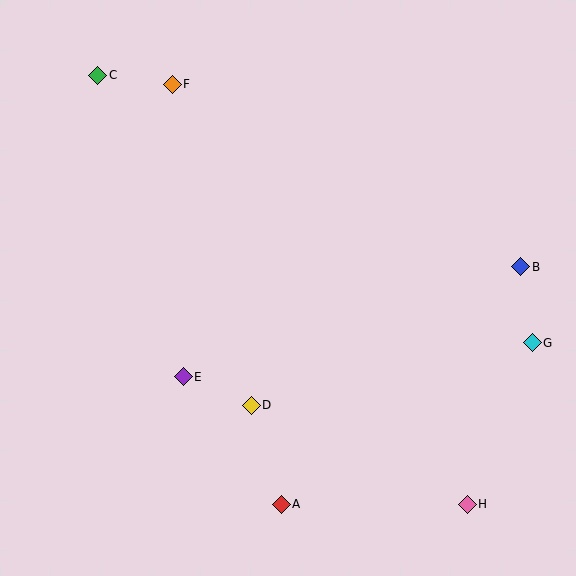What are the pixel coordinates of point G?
Point G is at (532, 343).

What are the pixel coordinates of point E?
Point E is at (183, 377).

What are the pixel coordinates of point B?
Point B is at (521, 267).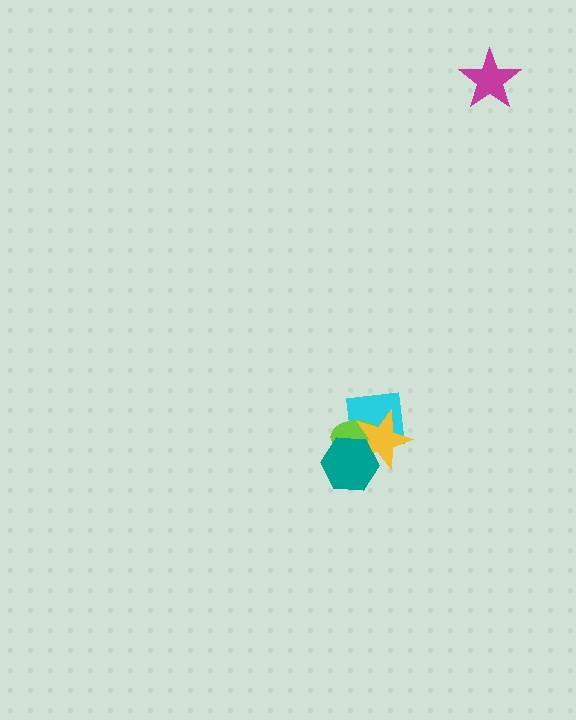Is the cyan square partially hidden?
Yes, it is partially covered by another shape.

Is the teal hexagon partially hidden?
No, no other shape covers it.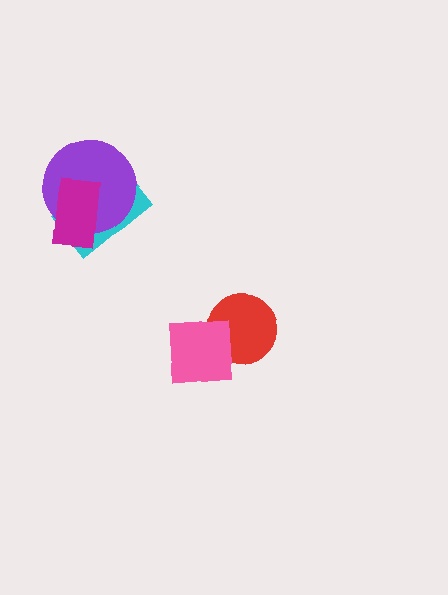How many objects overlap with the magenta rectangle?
2 objects overlap with the magenta rectangle.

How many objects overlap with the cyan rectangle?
2 objects overlap with the cyan rectangle.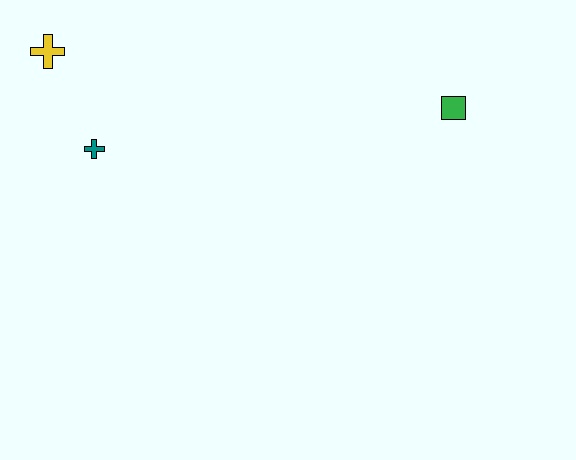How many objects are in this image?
There are 3 objects.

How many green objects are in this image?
There is 1 green object.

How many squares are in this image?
There is 1 square.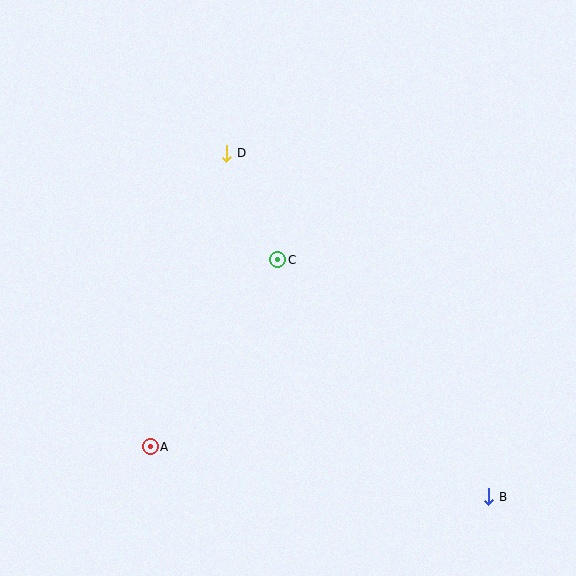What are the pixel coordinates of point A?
Point A is at (150, 447).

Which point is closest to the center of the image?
Point C at (278, 260) is closest to the center.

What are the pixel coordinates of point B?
Point B is at (489, 497).